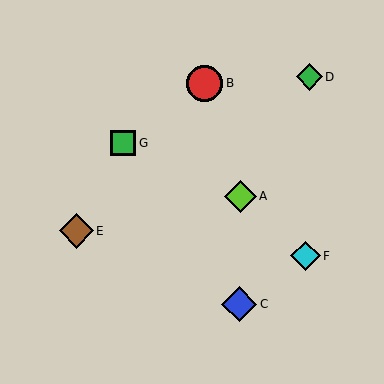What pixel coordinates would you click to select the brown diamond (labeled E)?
Click at (76, 231) to select the brown diamond E.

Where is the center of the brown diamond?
The center of the brown diamond is at (76, 231).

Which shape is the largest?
The red circle (labeled B) is the largest.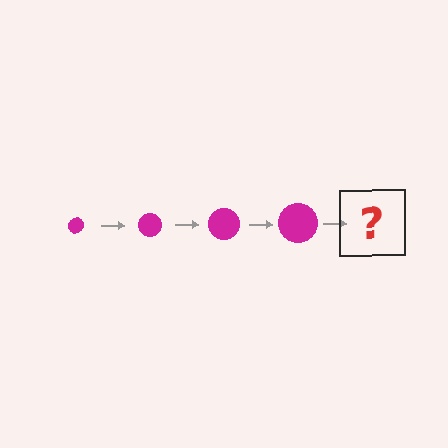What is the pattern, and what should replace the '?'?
The pattern is that the circle gets progressively larger each step. The '?' should be a magenta circle, larger than the previous one.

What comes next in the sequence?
The next element should be a magenta circle, larger than the previous one.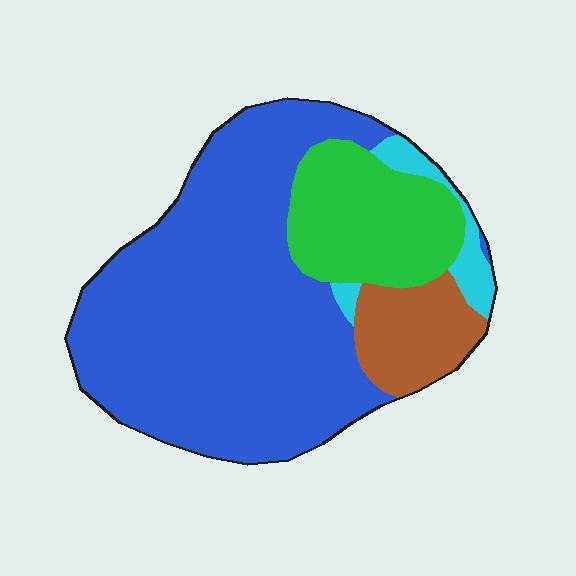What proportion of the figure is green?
Green takes up about one fifth (1/5) of the figure.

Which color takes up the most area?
Blue, at roughly 65%.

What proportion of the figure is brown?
Brown takes up about one tenth (1/10) of the figure.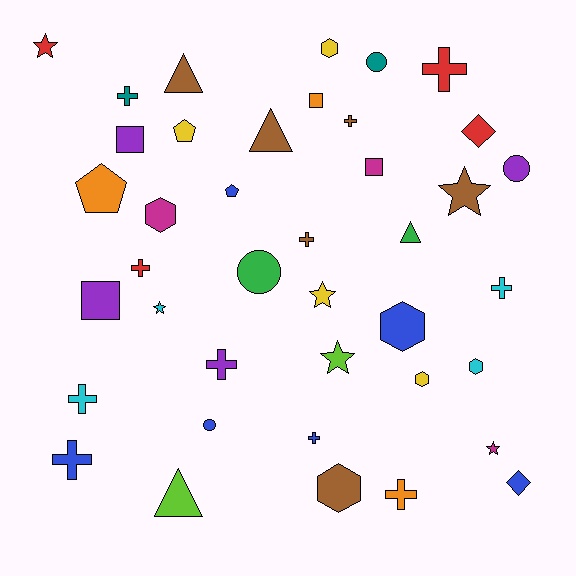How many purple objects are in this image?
There are 4 purple objects.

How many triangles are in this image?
There are 4 triangles.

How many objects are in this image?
There are 40 objects.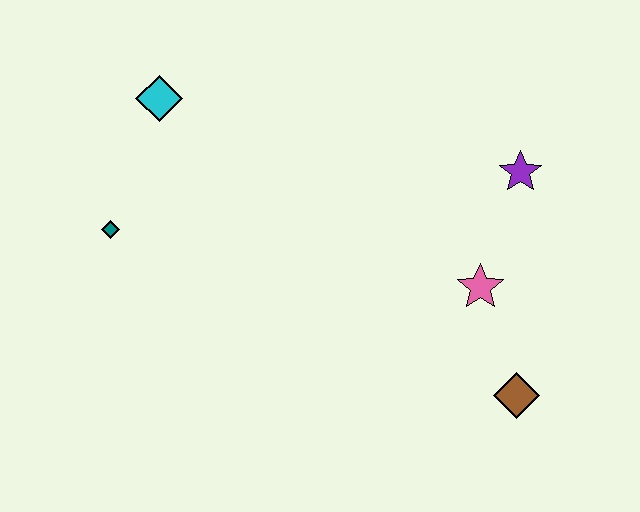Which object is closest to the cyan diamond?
The teal diamond is closest to the cyan diamond.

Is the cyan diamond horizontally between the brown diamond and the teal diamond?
Yes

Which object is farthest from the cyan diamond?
The brown diamond is farthest from the cyan diamond.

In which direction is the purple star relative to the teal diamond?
The purple star is to the right of the teal diamond.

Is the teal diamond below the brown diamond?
No